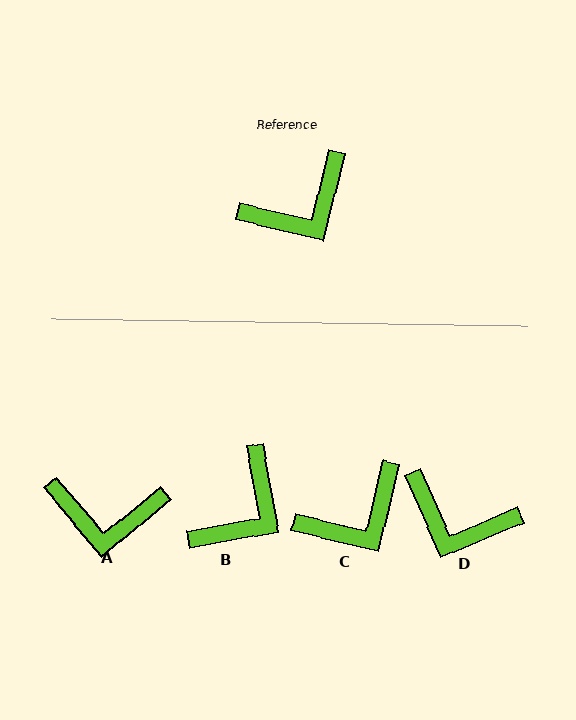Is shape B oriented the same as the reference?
No, it is off by about 24 degrees.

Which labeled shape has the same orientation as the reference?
C.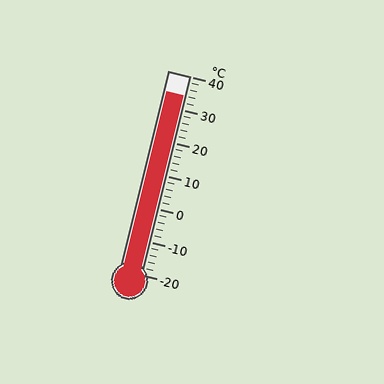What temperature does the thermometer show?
The thermometer shows approximately 34°C.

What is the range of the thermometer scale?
The thermometer scale ranges from -20°C to 40°C.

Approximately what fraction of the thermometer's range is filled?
The thermometer is filled to approximately 90% of its range.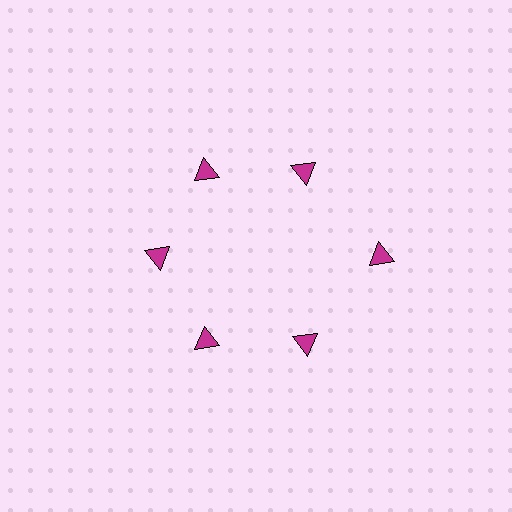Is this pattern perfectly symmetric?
No. The 6 magenta triangles are arranged in a ring, but one element near the 3 o'clock position is pushed outward from the center, breaking the 6-fold rotational symmetry.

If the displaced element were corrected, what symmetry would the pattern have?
It would have 6-fold rotational symmetry — the pattern would map onto itself every 60 degrees.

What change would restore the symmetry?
The symmetry would be restored by moving it inward, back onto the ring so that all 6 triangles sit at equal angles and equal distance from the center.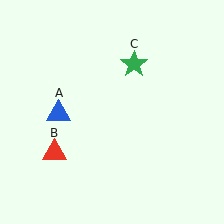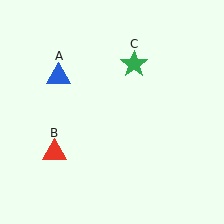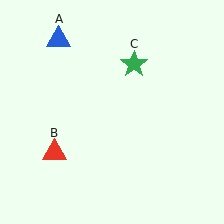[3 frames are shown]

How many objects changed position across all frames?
1 object changed position: blue triangle (object A).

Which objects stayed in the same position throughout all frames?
Red triangle (object B) and green star (object C) remained stationary.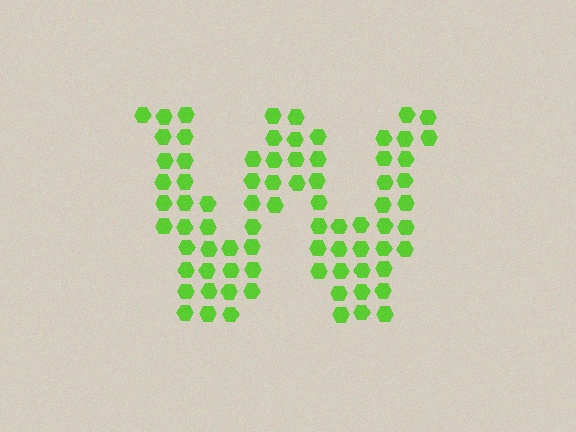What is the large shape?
The large shape is the letter W.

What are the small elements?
The small elements are hexagons.